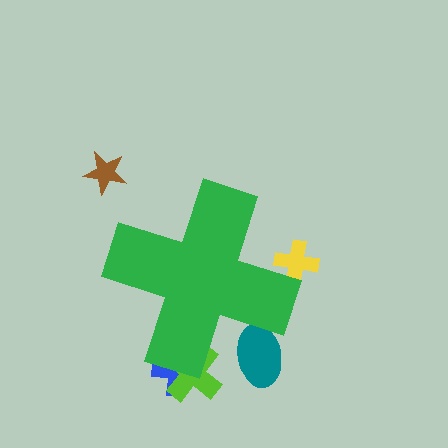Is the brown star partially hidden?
No, the brown star is fully visible.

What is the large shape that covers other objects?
A green cross.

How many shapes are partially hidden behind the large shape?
4 shapes are partially hidden.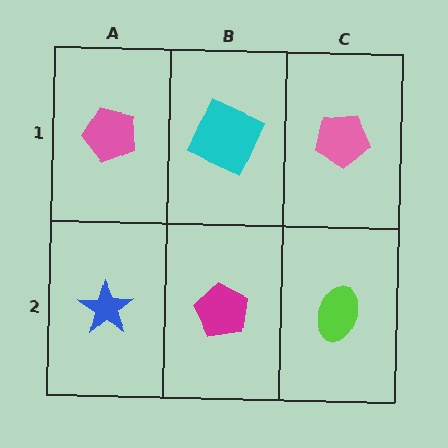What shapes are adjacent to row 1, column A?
A blue star (row 2, column A), a cyan square (row 1, column B).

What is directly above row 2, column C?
A pink pentagon.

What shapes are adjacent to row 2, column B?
A cyan square (row 1, column B), a blue star (row 2, column A), a lime ellipse (row 2, column C).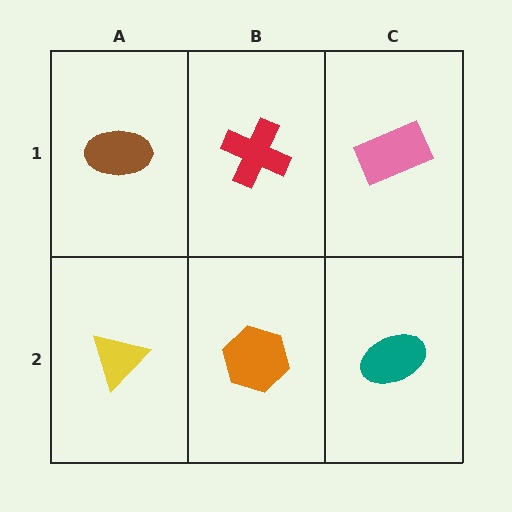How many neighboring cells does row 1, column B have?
3.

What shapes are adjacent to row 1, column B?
An orange hexagon (row 2, column B), a brown ellipse (row 1, column A), a pink rectangle (row 1, column C).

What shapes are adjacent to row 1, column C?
A teal ellipse (row 2, column C), a red cross (row 1, column B).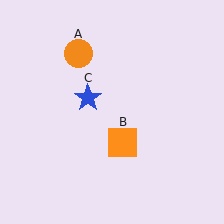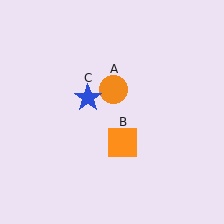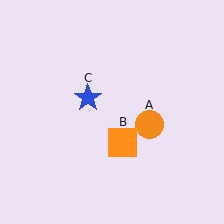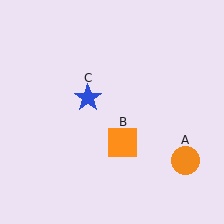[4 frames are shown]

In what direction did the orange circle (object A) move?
The orange circle (object A) moved down and to the right.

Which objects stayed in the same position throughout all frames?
Orange square (object B) and blue star (object C) remained stationary.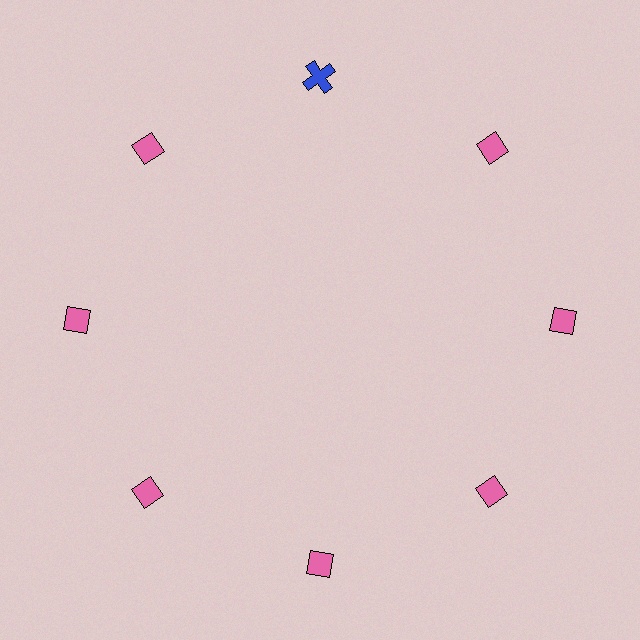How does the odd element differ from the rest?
It differs in both color (blue instead of pink) and shape (cross instead of diamond).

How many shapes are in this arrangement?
There are 8 shapes arranged in a ring pattern.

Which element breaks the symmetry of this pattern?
The blue cross at roughly the 12 o'clock position breaks the symmetry. All other shapes are pink diamonds.